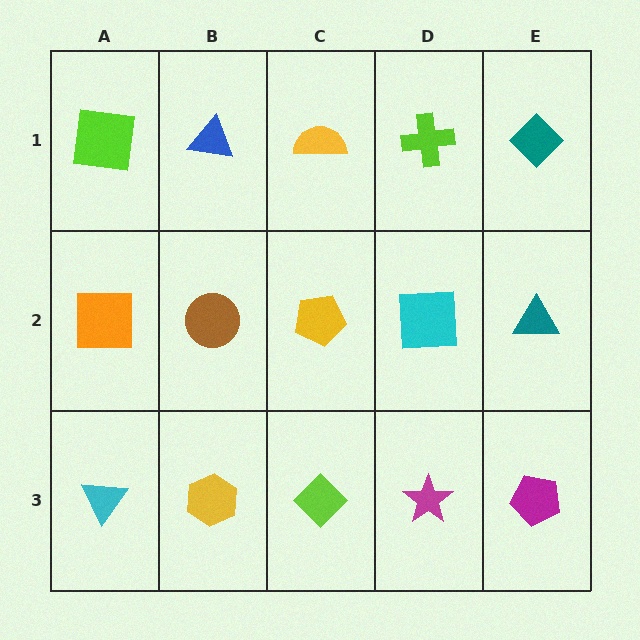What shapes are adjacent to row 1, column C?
A yellow pentagon (row 2, column C), a blue triangle (row 1, column B), a lime cross (row 1, column D).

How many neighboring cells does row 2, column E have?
3.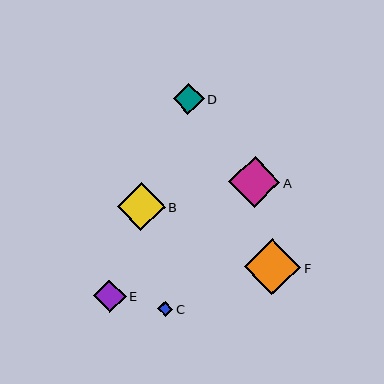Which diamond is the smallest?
Diamond C is the smallest with a size of approximately 15 pixels.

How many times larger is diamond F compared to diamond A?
Diamond F is approximately 1.1 times the size of diamond A.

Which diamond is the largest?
Diamond F is the largest with a size of approximately 57 pixels.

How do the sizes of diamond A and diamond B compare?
Diamond A and diamond B are approximately the same size.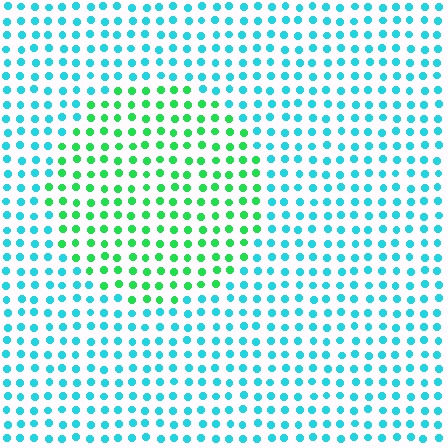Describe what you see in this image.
The image is filled with small cyan elements in a uniform arrangement. A circle-shaped region is visible where the elements are tinted to a slightly different hue, forming a subtle color boundary.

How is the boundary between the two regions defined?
The boundary is defined purely by a slight shift in hue (about 49 degrees). Spacing, size, and orientation are identical on both sides.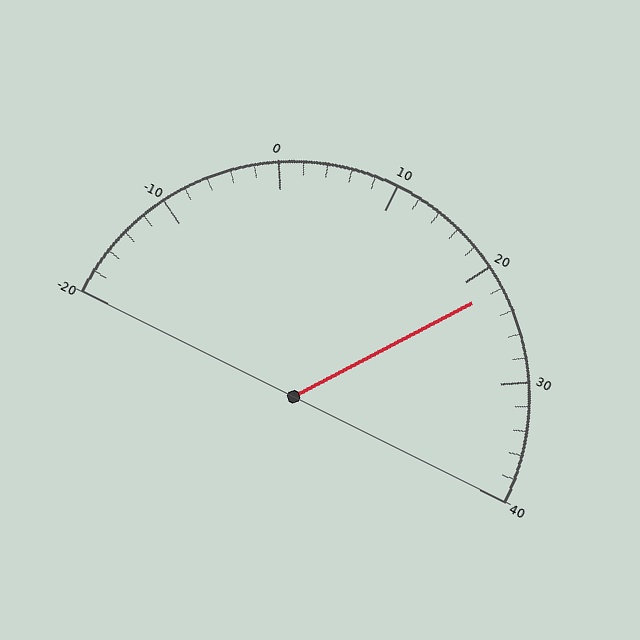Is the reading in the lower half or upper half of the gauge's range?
The reading is in the upper half of the range (-20 to 40).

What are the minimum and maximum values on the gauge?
The gauge ranges from -20 to 40.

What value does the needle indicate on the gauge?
The needle indicates approximately 22.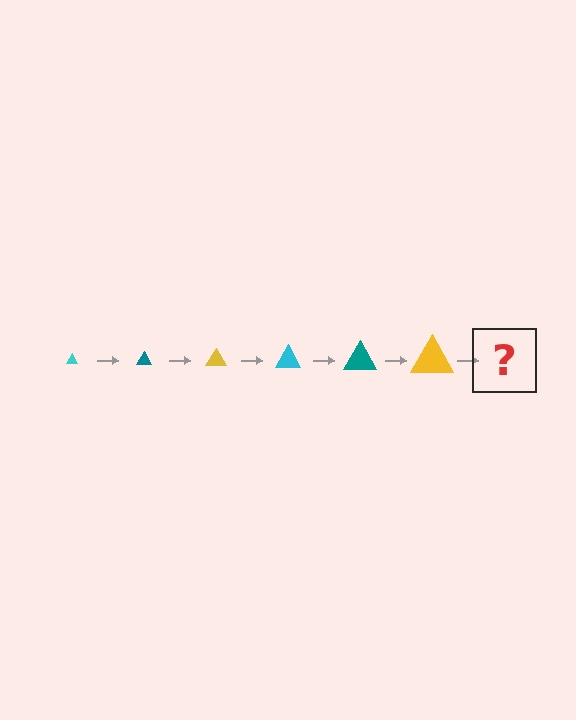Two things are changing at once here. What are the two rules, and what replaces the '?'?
The two rules are that the triangle grows larger each step and the color cycles through cyan, teal, and yellow. The '?' should be a cyan triangle, larger than the previous one.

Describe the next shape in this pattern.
It should be a cyan triangle, larger than the previous one.